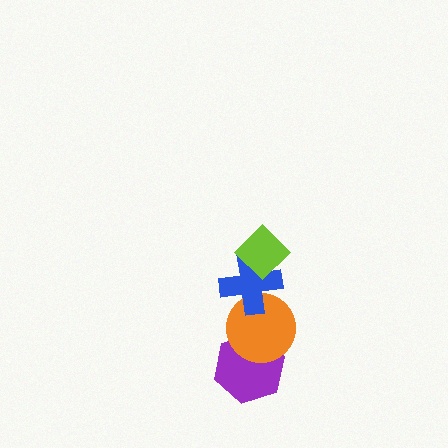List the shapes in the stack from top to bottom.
From top to bottom: the lime diamond, the blue cross, the orange circle, the purple hexagon.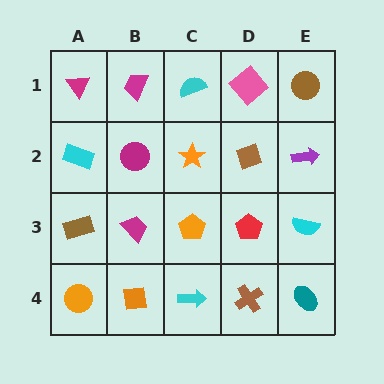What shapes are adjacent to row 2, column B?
A magenta trapezoid (row 1, column B), a magenta trapezoid (row 3, column B), a cyan rectangle (row 2, column A), an orange star (row 2, column C).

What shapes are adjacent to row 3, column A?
A cyan rectangle (row 2, column A), an orange circle (row 4, column A), a magenta trapezoid (row 3, column B).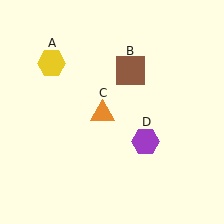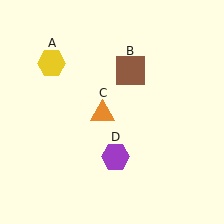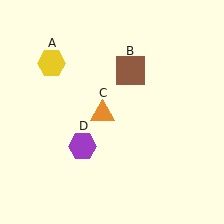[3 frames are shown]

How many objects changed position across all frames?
1 object changed position: purple hexagon (object D).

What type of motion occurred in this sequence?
The purple hexagon (object D) rotated clockwise around the center of the scene.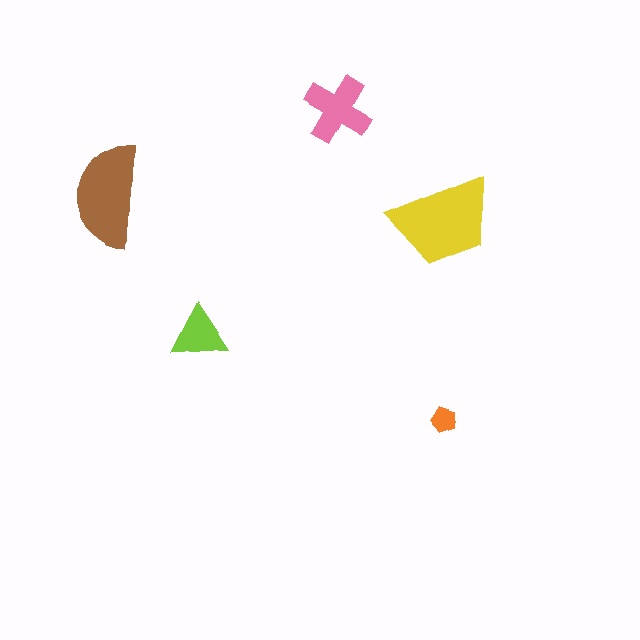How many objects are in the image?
There are 5 objects in the image.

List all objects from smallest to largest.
The orange pentagon, the lime triangle, the pink cross, the brown semicircle, the yellow trapezoid.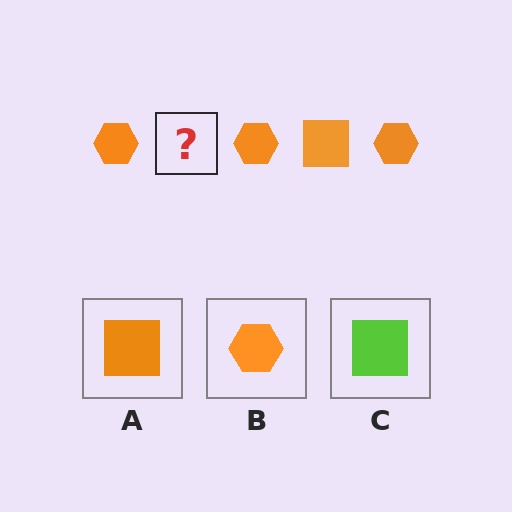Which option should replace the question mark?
Option A.